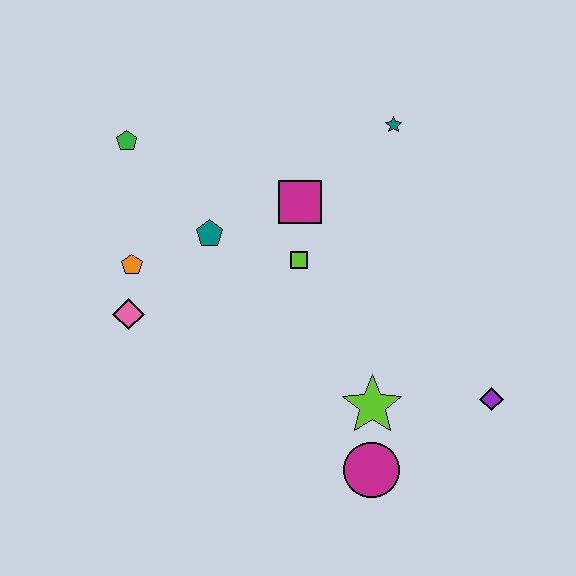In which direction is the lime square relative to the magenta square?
The lime square is below the magenta square.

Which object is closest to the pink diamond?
The orange pentagon is closest to the pink diamond.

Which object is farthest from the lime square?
The purple diamond is farthest from the lime square.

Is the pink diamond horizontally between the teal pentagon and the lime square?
No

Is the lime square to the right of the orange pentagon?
Yes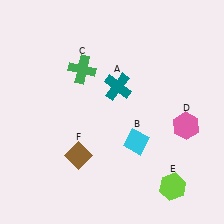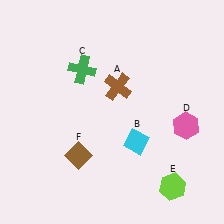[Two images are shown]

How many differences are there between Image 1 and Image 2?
There is 1 difference between the two images.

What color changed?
The cross (A) changed from teal in Image 1 to brown in Image 2.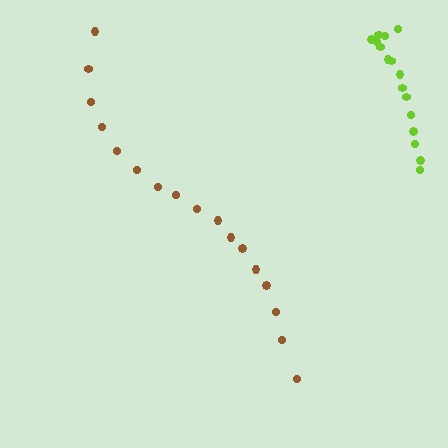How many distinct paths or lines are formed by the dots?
There are 2 distinct paths.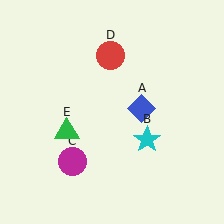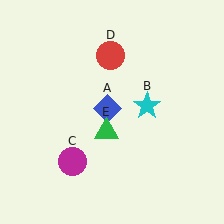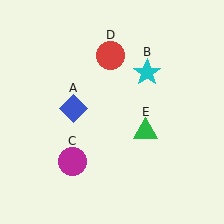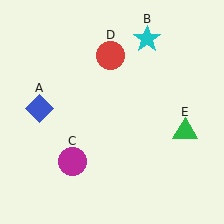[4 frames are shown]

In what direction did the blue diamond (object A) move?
The blue diamond (object A) moved left.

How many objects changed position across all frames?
3 objects changed position: blue diamond (object A), cyan star (object B), green triangle (object E).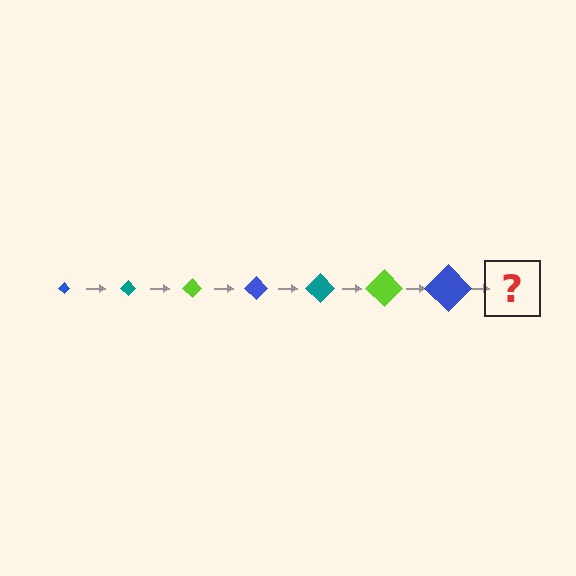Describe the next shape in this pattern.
It should be a teal diamond, larger than the previous one.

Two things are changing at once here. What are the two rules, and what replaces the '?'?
The two rules are that the diamond grows larger each step and the color cycles through blue, teal, and lime. The '?' should be a teal diamond, larger than the previous one.